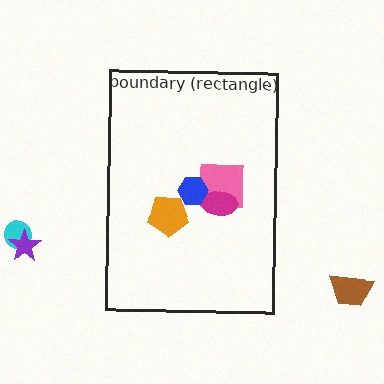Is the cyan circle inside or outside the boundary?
Outside.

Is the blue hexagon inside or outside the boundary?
Inside.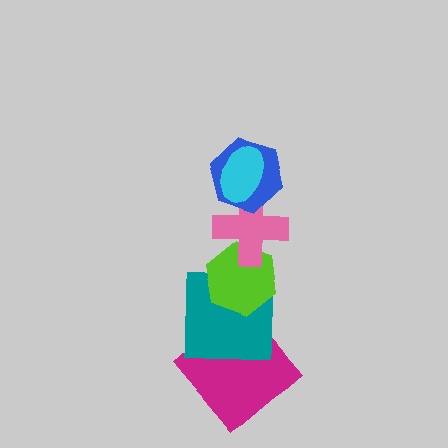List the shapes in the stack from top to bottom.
From top to bottom: the cyan ellipse, the blue hexagon, the pink cross, the lime hexagon, the teal square, the magenta diamond.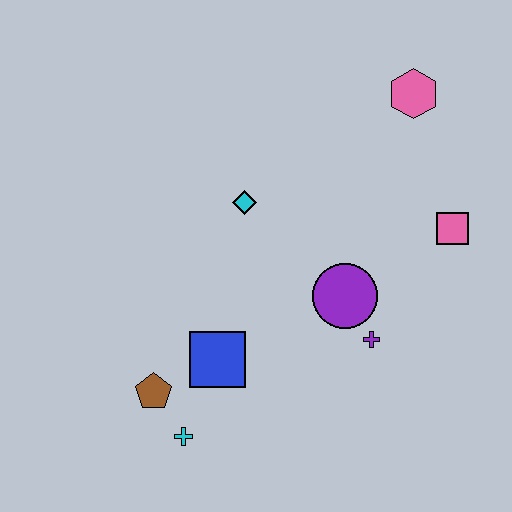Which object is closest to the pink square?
The purple circle is closest to the pink square.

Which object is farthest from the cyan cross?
The pink hexagon is farthest from the cyan cross.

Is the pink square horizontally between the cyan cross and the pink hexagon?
No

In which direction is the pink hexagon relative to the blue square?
The pink hexagon is above the blue square.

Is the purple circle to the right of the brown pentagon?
Yes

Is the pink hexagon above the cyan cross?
Yes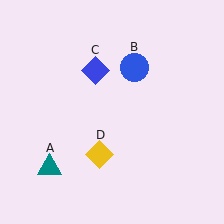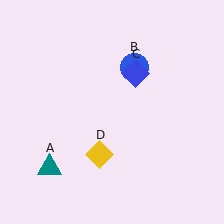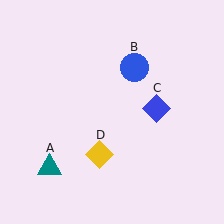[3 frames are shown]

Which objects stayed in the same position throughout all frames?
Teal triangle (object A) and blue circle (object B) and yellow diamond (object D) remained stationary.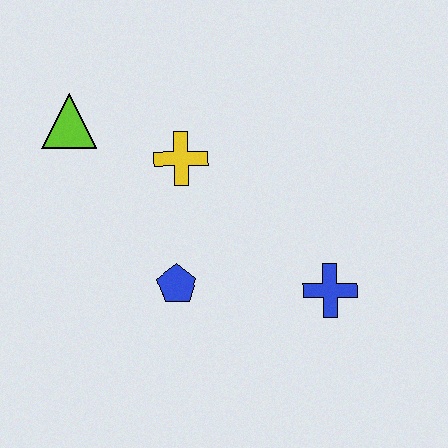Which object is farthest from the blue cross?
The lime triangle is farthest from the blue cross.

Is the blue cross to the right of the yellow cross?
Yes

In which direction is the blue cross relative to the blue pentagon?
The blue cross is to the right of the blue pentagon.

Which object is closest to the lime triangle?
The yellow cross is closest to the lime triangle.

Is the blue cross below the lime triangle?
Yes